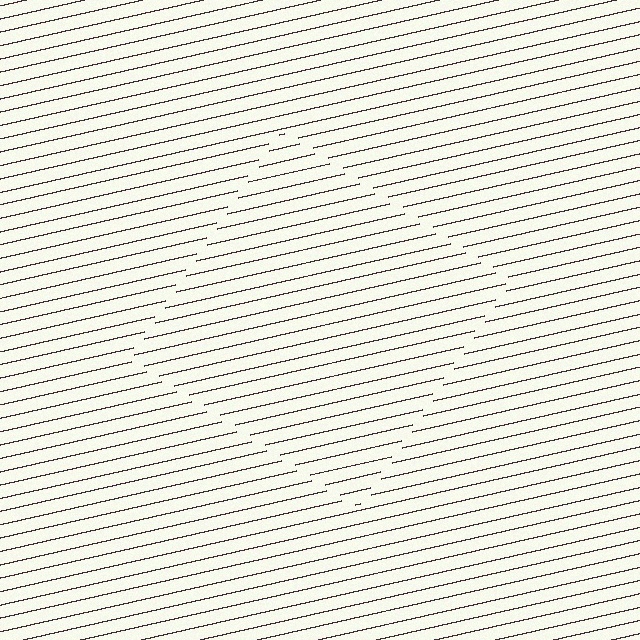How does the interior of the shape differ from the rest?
The interior of the shape contains the same grating, shifted by half a period — the contour is defined by the phase discontinuity where line-ends from the inner and outer gratings abut.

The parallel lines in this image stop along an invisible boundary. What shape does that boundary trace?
An illusory square. The interior of the shape contains the same grating, shifted by half a period — the contour is defined by the phase discontinuity where line-ends from the inner and outer gratings abut.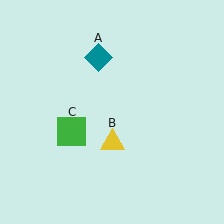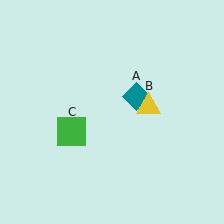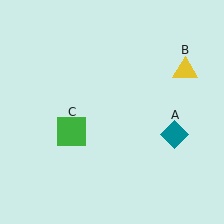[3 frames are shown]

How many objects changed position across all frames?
2 objects changed position: teal diamond (object A), yellow triangle (object B).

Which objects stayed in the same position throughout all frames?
Green square (object C) remained stationary.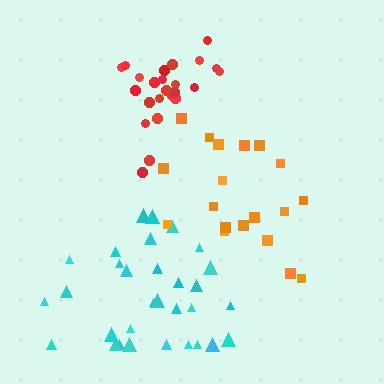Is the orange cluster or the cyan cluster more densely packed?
Cyan.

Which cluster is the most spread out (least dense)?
Orange.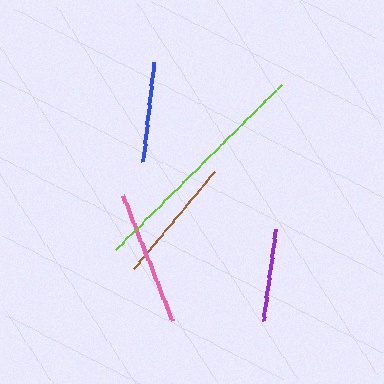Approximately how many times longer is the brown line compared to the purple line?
The brown line is approximately 1.4 times the length of the purple line.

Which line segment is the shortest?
The purple line is the shortest at approximately 93 pixels.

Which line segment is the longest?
The lime line is the longest at approximately 233 pixels.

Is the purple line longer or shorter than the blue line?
The blue line is longer than the purple line.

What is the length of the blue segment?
The blue segment is approximately 100 pixels long.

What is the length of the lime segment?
The lime segment is approximately 233 pixels long.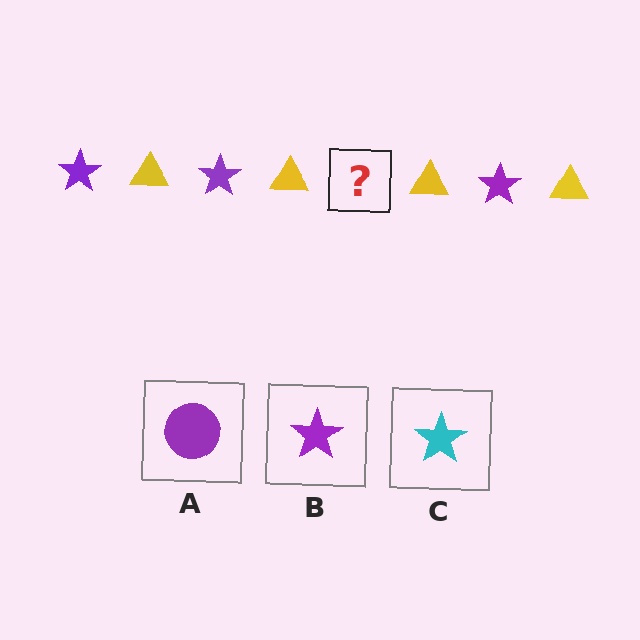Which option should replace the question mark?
Option B.